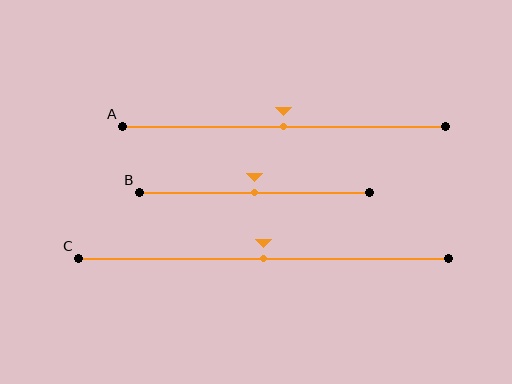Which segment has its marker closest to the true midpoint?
Segment A has its marker closest to the true midpoint.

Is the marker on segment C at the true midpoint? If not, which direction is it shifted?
Yes, the marker on segment C is at the true midpoint.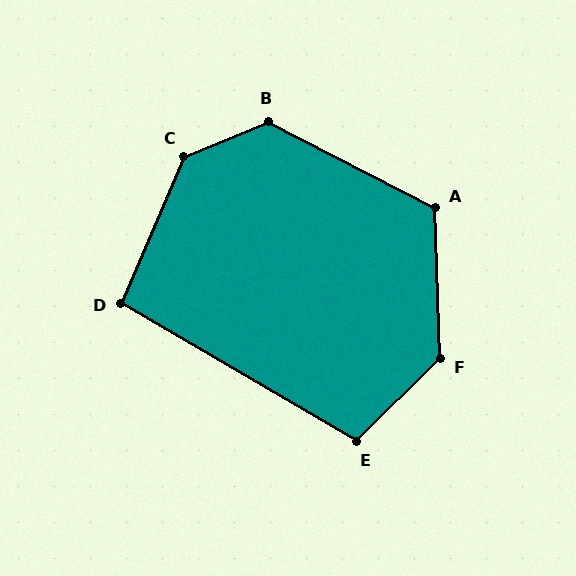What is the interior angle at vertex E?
Approximately 105 degrees (obtuse).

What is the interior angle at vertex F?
Approximately 133 degrees (obtuse).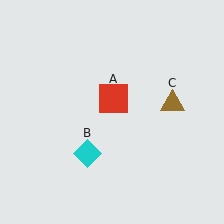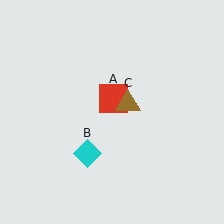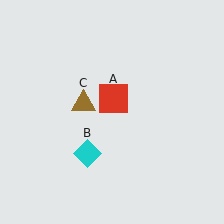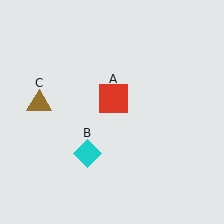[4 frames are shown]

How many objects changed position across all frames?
1 object changed position: brown triangle (object C).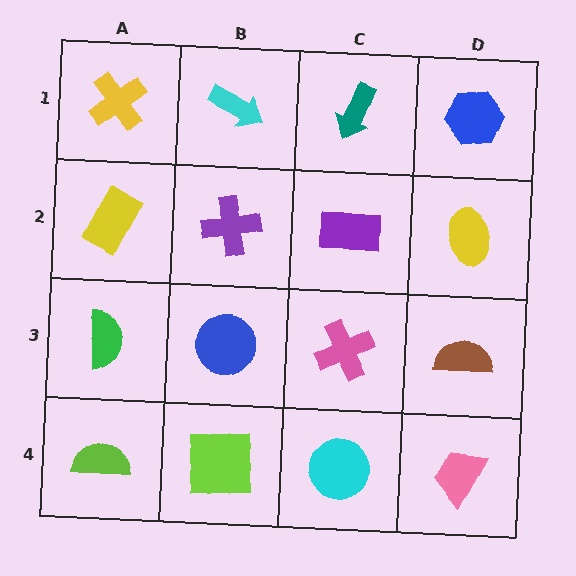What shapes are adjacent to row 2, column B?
A cyan arrow (row 1, column B), a blue circle (row 3, column B), a yellow rectangle (row 2, column A), a purple rectangle (row 2, column C).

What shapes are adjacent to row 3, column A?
A yellow rectangle (row 2, column A), a lime semicircle (row 4, column A), a blue circle (row 3, column B).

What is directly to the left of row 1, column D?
A teal arrow.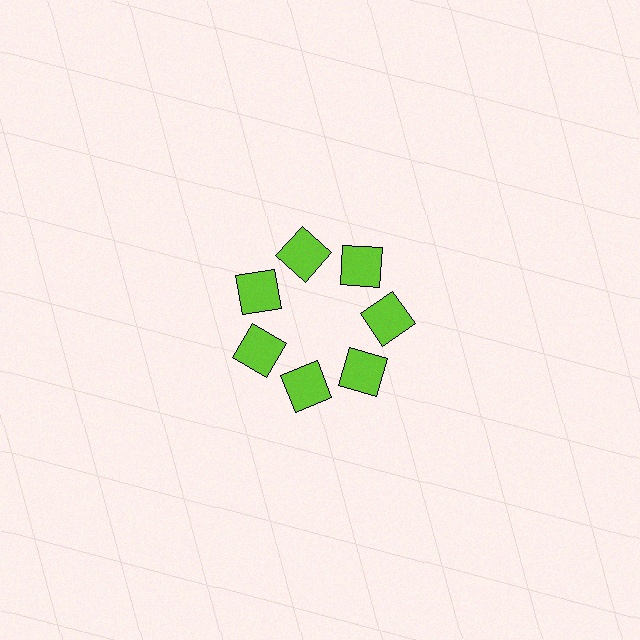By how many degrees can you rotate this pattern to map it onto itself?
The pattern maps onto itself every 51 degrees of rotation.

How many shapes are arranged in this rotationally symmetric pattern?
There are 7 shapes, arranged in 7 groups of 1.